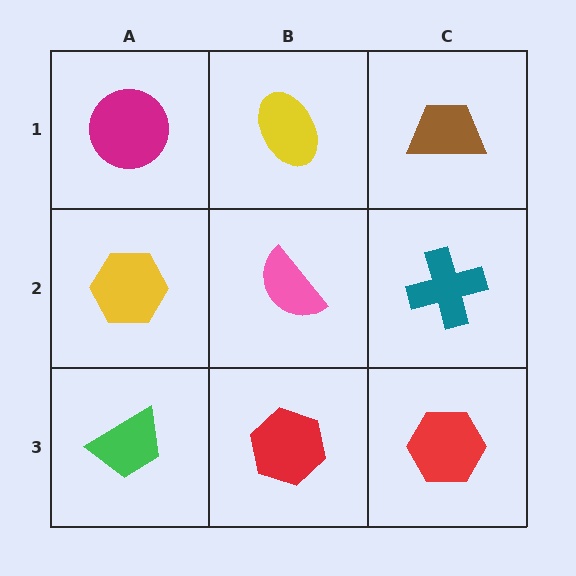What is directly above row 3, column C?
A teal cross.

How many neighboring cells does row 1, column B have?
3.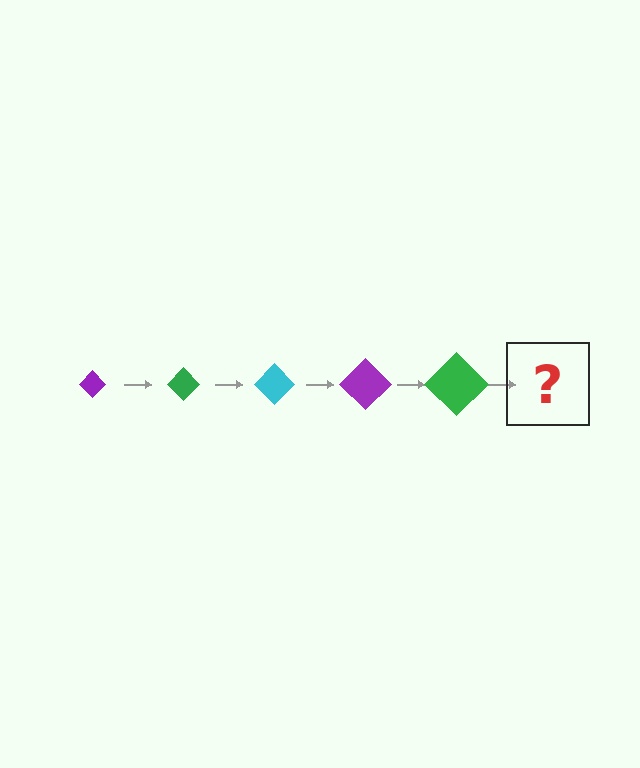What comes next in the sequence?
The next element should be a cyan diamond, larger than the previous one.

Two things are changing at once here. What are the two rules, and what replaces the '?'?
The two rules are that the diamond grows larger each step and the color cycles through purple, green, and cyan. The '?' should be a cyan diamond, larger than the previous one.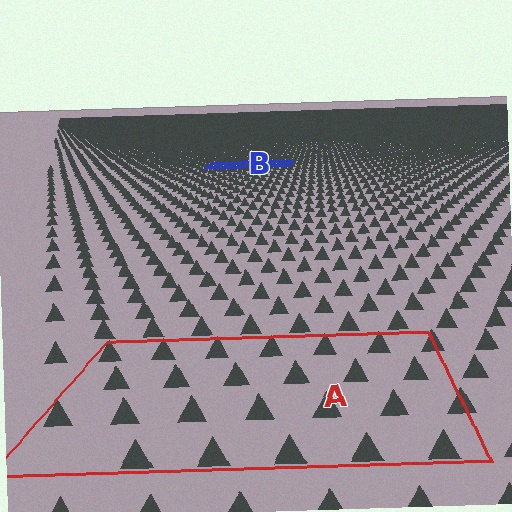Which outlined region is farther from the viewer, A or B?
Region B is farther from the viewer — the texture elements inside it appear smaller and more densely packed.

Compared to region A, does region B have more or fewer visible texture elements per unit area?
Region B has more texture elements per unit area — they are packed more densely because it is farther away.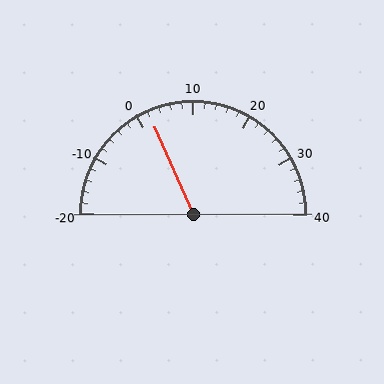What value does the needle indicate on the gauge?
The needle indicates approximately 2.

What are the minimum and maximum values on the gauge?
The gauge ranges from -20 to 40.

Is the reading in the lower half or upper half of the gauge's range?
The reading is in the lower half of the range (-20 to 40).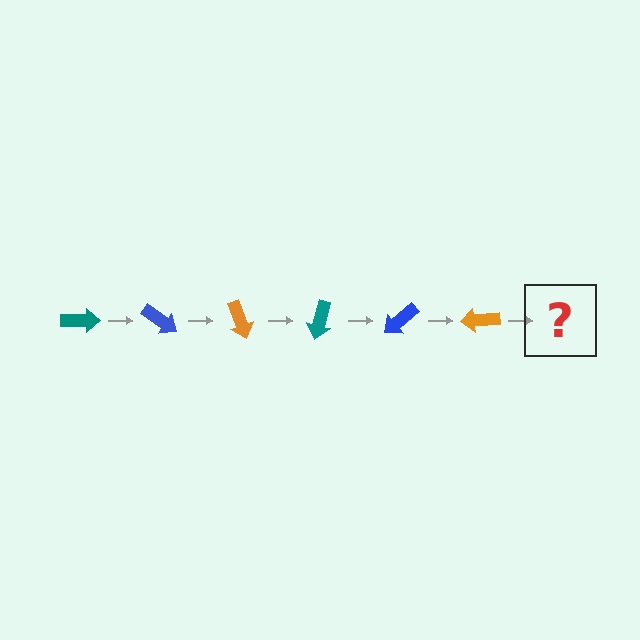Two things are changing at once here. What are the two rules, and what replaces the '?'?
The two rules are that it rotates 35 degrees each step and the color cycles through teal, blue, and orange. The '?' should be a teal arrow, rotated 210 degrees from the start.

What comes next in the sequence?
The next element should be a teal arrow, rotated 210 degrees from the start.